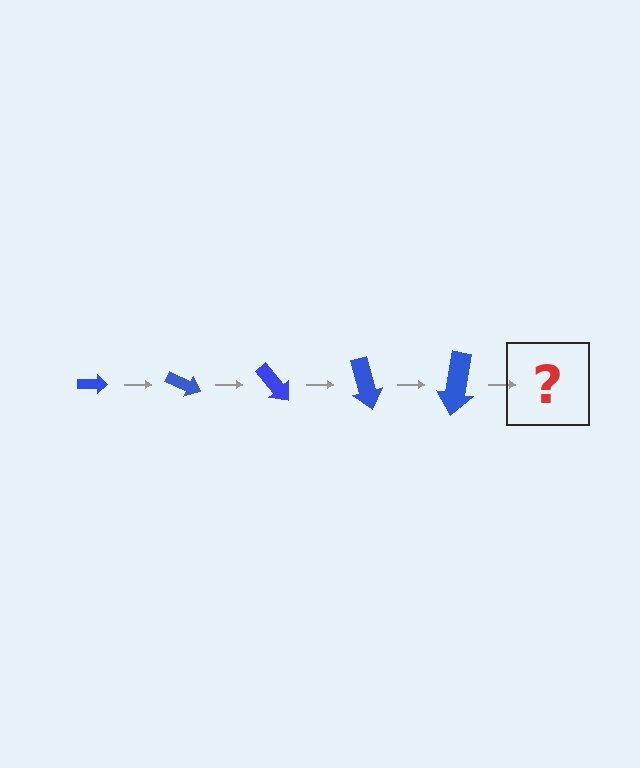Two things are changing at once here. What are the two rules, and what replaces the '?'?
The two rules are that the arrow grows larger each step and it rotates 25 degrees each step. The '?' should be an arrow, larger than the previous one and rotated 125 degrees from the start.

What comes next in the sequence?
The next element should be an arrow, larger than the previous one and rotated 125 degrees from the start.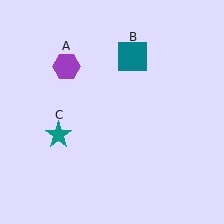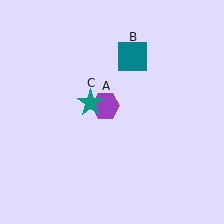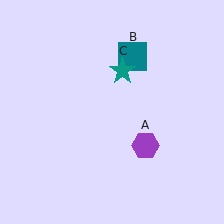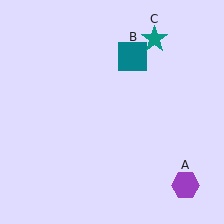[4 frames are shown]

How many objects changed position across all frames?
2 objects changed position: purple hexagon (object A), teal star (object C).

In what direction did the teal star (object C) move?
The teal star (object C) moved up and to the right.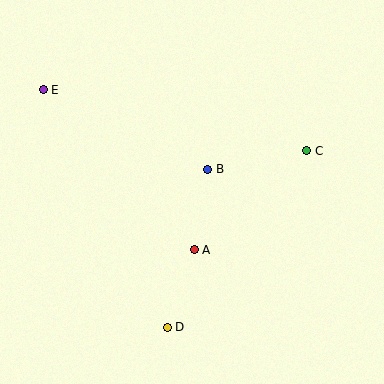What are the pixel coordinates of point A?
Point A is at (194, 250).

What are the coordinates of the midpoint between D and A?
The midpoint between D and A is at (181, 288).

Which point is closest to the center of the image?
Point B at (208, 169) is closest to the center.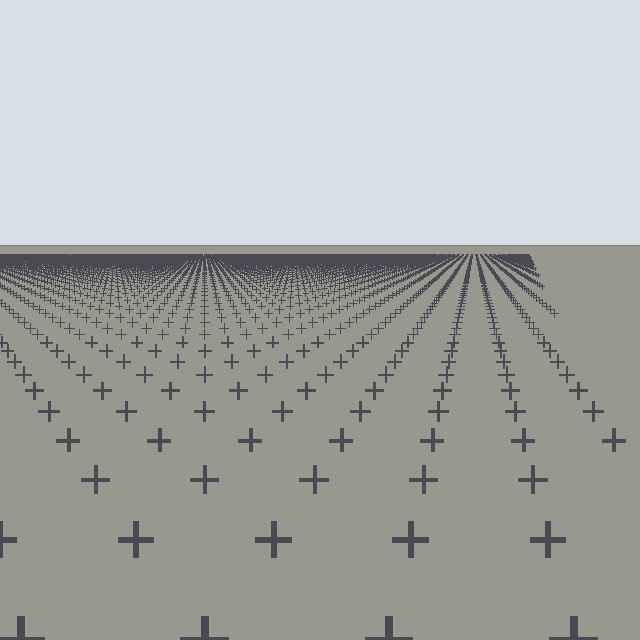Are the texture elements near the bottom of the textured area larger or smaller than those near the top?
Larger. Near the bottom, elements are closer to the viewer and appear at a bigger on-screen size.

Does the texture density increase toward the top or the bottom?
Density increases toward the top.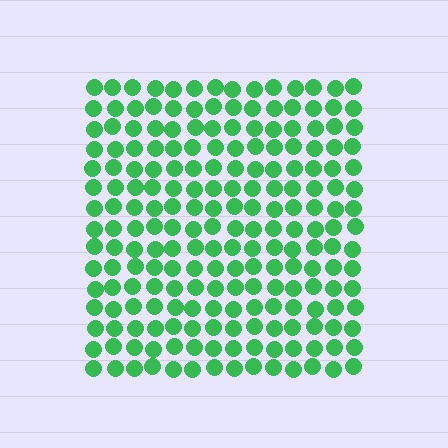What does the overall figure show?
The overall figure shows a square.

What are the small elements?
The small elements are circles.